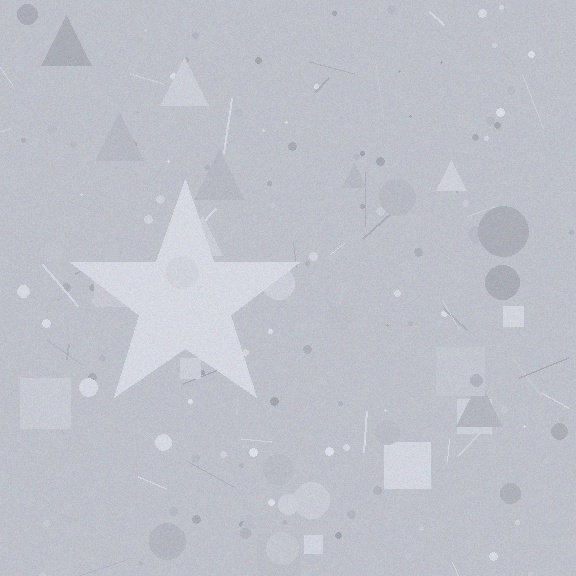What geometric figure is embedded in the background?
A star is embedded in the background.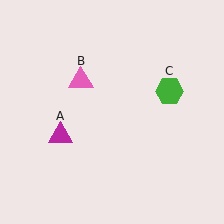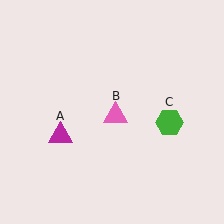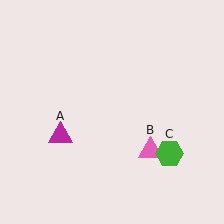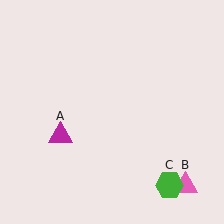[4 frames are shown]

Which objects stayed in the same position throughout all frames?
Magenta triangle (object A) remained stationary.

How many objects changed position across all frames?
2 objects changed position: pink triangle (object B), green hexagon (object C).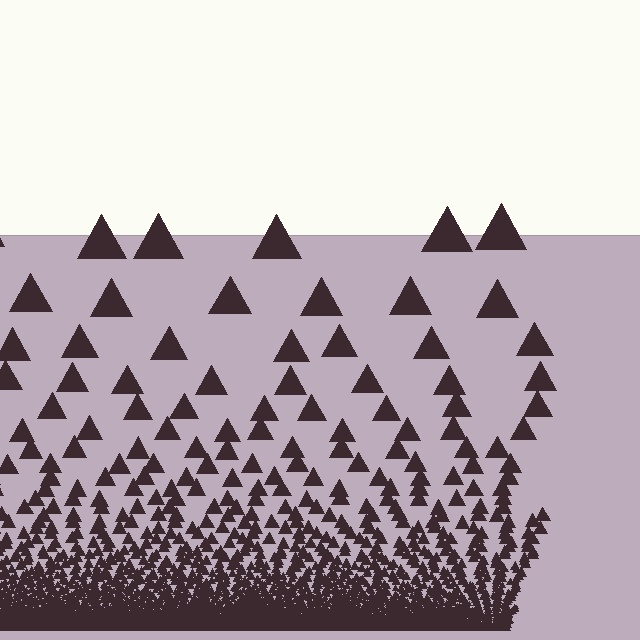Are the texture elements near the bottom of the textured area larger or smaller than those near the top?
Smaller. The gradient is inverted — elements near the bottom are smaller and denser.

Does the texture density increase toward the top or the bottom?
Density increases toward the bottom.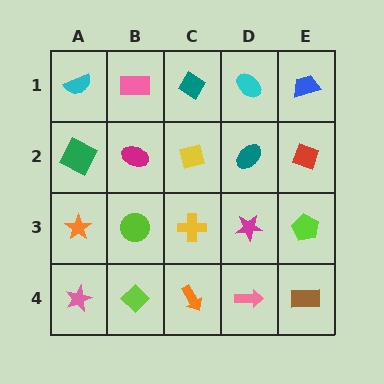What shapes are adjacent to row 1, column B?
A magenta ellipse (row 2, column B), a cyan semicircle (row 1, column A), a teal diamond (row 1, column C).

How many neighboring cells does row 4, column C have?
3.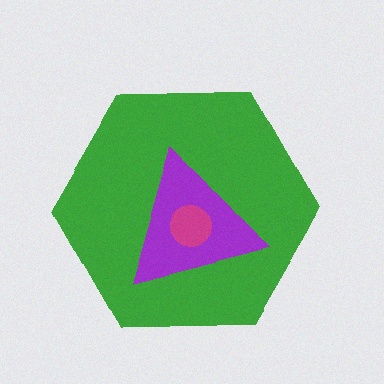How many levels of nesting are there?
3.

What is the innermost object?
The magenta circle.